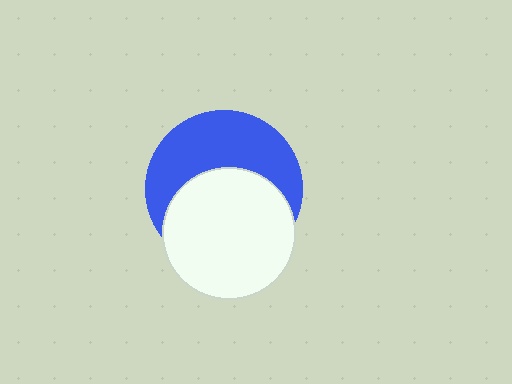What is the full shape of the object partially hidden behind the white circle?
The partially hidden object is a blue circle.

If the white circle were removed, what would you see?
You would see the complete blue circle.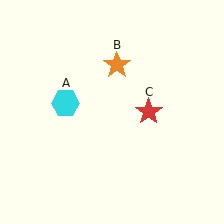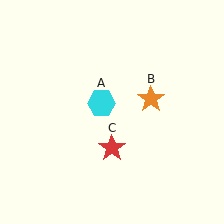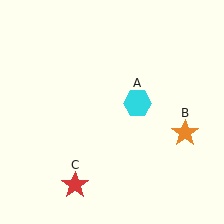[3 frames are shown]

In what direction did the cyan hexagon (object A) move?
The cyan hexagon (object A) moved right.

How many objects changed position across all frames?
3 objects changed position: cyan hexagon (object A), orange star (object B), red star (object C).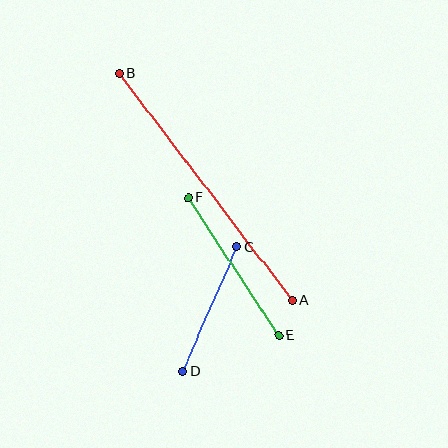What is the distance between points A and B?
The distance is approximately 285 pixels.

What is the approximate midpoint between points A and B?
The midpoint is at approximately (206, 187) pixels.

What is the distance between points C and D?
The distance is approximately 136 pixels.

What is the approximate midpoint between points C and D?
The midpoint is at approximately (210, 309) pixels.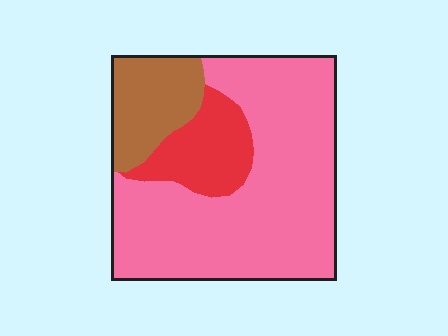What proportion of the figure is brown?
Brown takes up less than a quarter of the figure.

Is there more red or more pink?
Pink.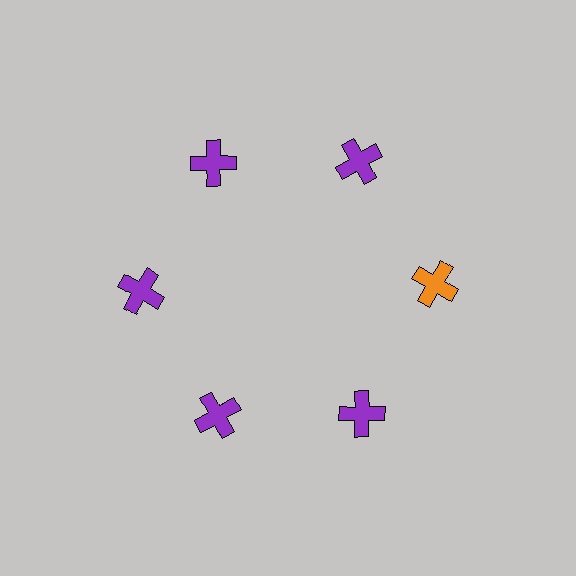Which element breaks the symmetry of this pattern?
The orange cross at roughly the 3 o'clock position breaks the symmetry. All other shapes are purple crosses.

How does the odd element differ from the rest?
It has a different color: orange instead of purple.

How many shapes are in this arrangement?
There are 6 shapes arranged in a ring pattern.